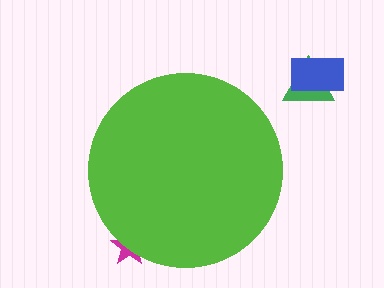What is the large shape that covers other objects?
A lime circle.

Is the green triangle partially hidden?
No, the green triangle is fully visible.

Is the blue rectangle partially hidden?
No, the blue rectangle is fully visible.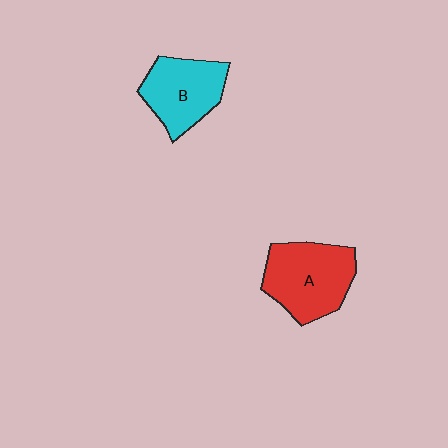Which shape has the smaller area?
Shape B (cyan).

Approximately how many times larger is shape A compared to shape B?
Approximately 1.2 times.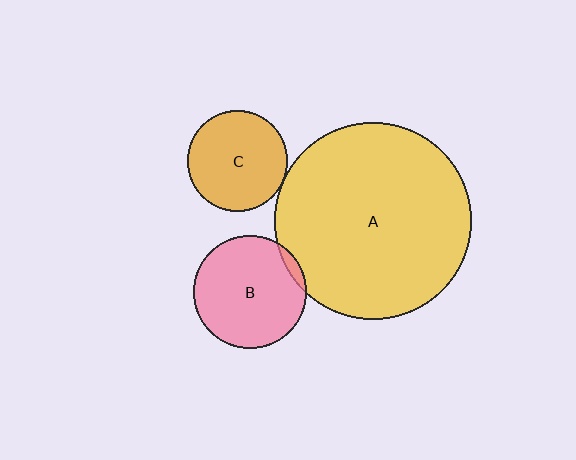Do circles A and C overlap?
Yes.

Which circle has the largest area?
Circle A (yellow).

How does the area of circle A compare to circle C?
Approximately 3.8 times.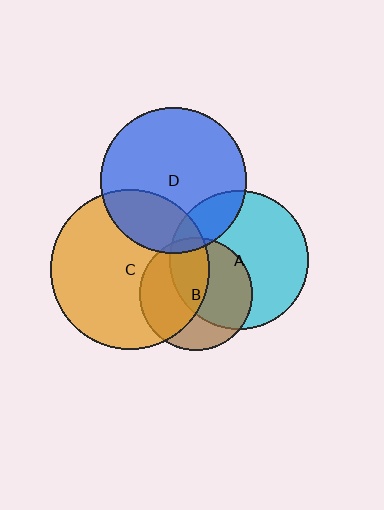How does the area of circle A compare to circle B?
Approximately 1.5 times.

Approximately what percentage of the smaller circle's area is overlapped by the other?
Approximately 25%.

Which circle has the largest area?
Circle C (orange).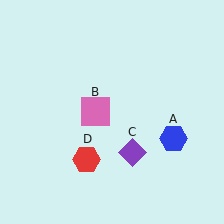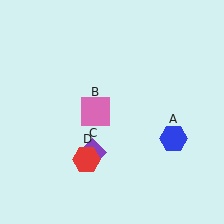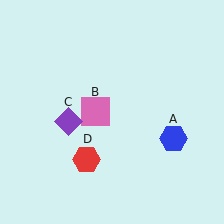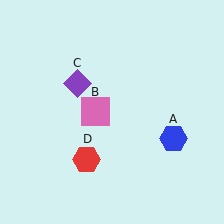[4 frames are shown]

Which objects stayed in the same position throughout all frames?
Blue hexagon (object A) and pink square (object B) and red hexagon (object D) remained stationary.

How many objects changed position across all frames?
1 object changed position: purple diamond (object C).